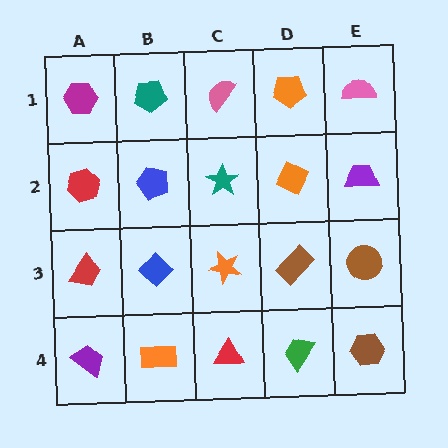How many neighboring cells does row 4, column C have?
3.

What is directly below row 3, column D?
A green trapezoid.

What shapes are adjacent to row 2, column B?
A teal pentagon (row 1, column B), a blue diamond (row 3, column B), a red hexagon (row 2, column A), a teal star (row 2, column C).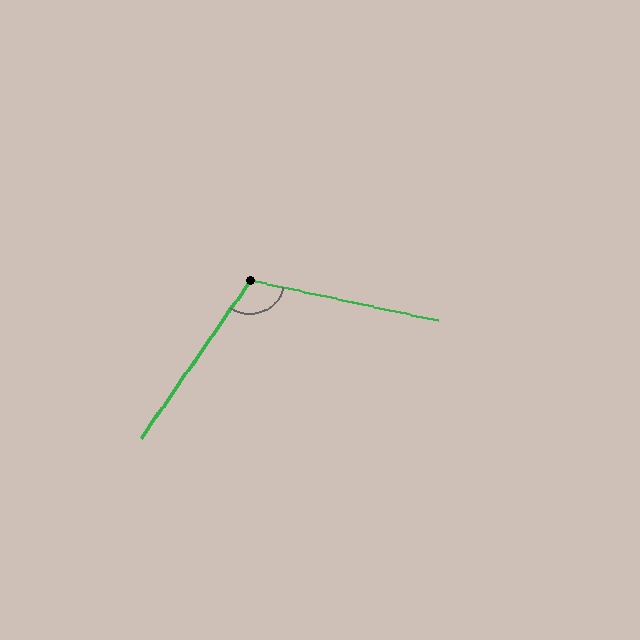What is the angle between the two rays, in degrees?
Approximately 113 degrees.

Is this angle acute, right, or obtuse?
It is obtuse.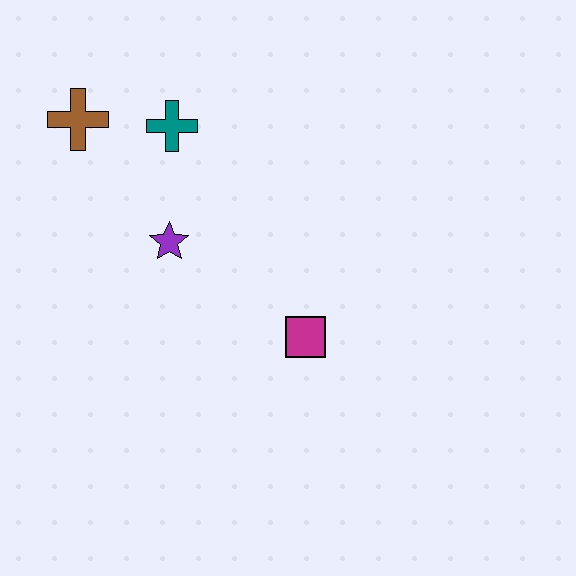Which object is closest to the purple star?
The teal cross is closest to the purple star.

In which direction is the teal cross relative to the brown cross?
The teal cross is to the right of the brown cross.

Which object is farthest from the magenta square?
The brown cross is farthest from the magenta square.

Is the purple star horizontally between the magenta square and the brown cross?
Yes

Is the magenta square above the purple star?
No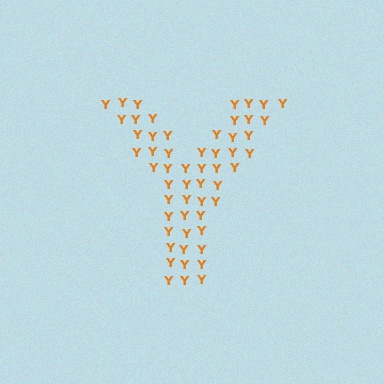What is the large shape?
The large shape is the letter Y.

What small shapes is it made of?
It is made of small letter Y's.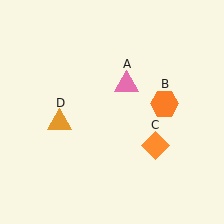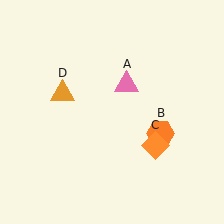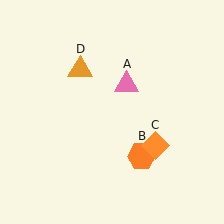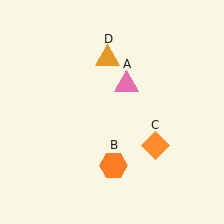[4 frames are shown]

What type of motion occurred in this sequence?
The orange hexagon (object B), orange triangle (object D) rotated clockwise around the center of the scene.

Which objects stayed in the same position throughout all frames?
Pink triangle (object A) and orange diamond (object C) remained stationary.